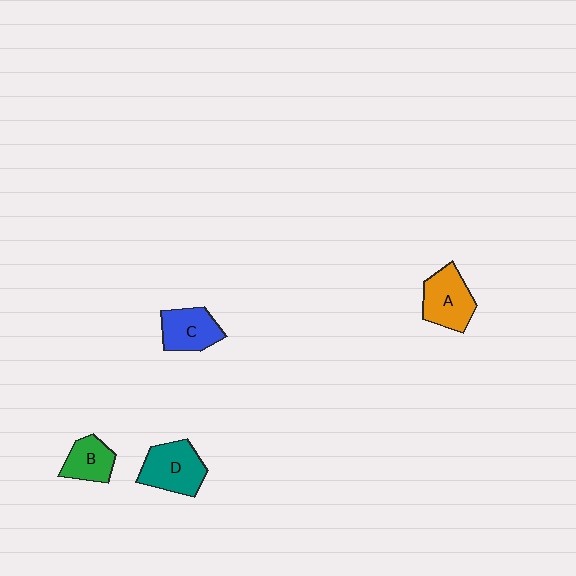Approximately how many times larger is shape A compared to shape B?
Approximately 1.4 times.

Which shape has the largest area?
Shape D (teal).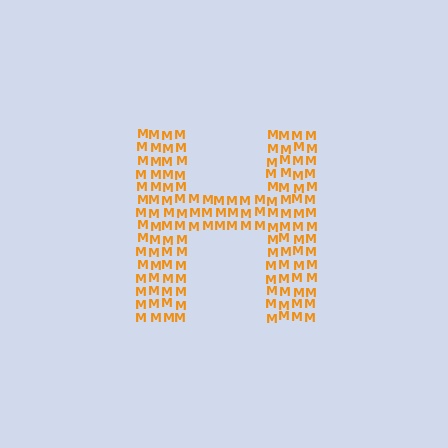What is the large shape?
The large shape is the letter H.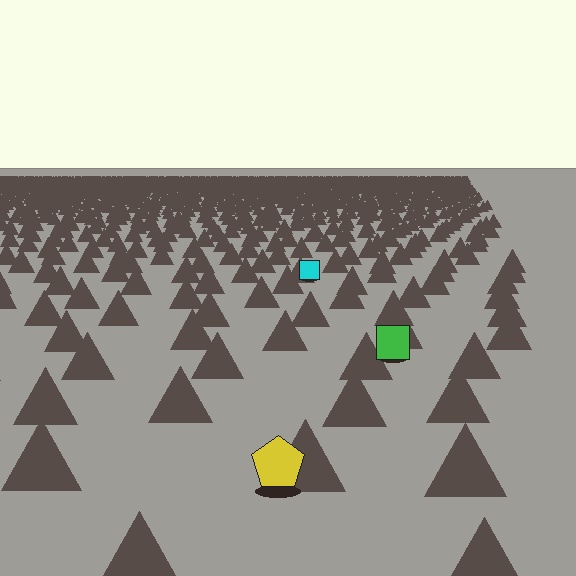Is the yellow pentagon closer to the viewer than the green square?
Yes. The yellow pentagon is closer — you can tell from the texture gradient: the ground texture is coarser near it.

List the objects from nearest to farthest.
From nearest to farthest: the yellow pentagon, the green square, the cyan square.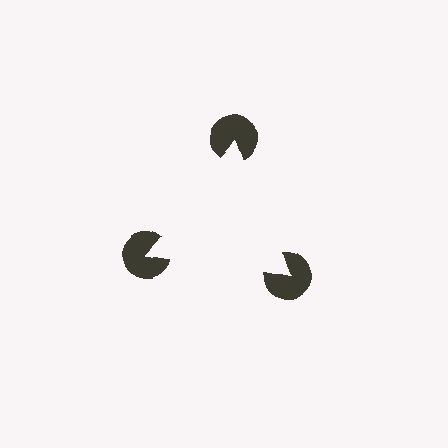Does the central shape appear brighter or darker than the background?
It typically appears slightly brighter than the background, even though no actual brightness change is drawn.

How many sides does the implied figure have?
3 sides.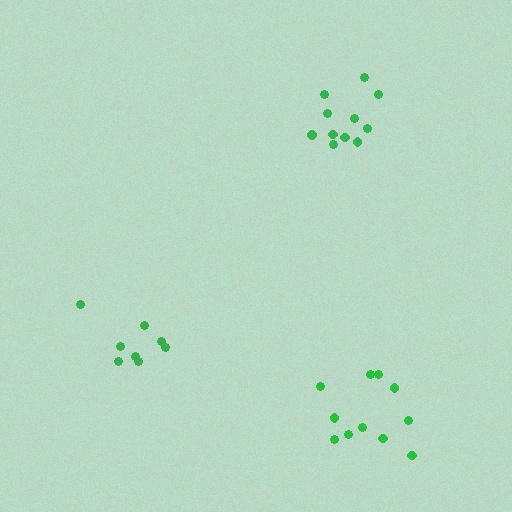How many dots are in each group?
Group 1: 8 dots, Group 2: 11 dots, Group 3: 11 dots (30 total).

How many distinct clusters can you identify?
There are 3 distinct clusters.